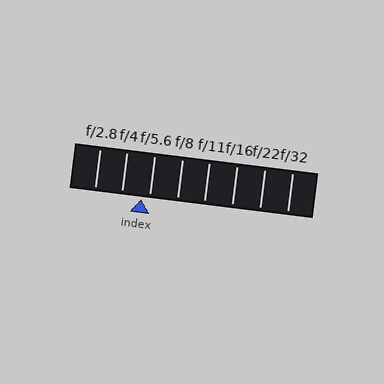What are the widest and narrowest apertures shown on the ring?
The widest aperture shown is f/2.8 and the narrowest is f/32.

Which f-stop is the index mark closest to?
The index mark is closest to f/5.6.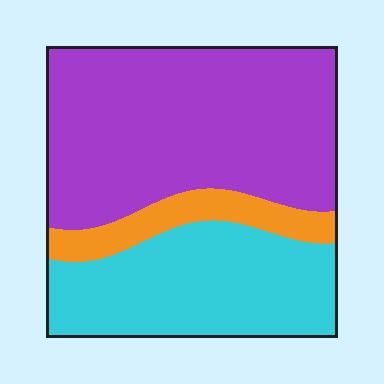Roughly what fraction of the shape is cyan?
Cyan takes up about one third (1/3) of the shape.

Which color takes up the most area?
Purple, at roughly 55%.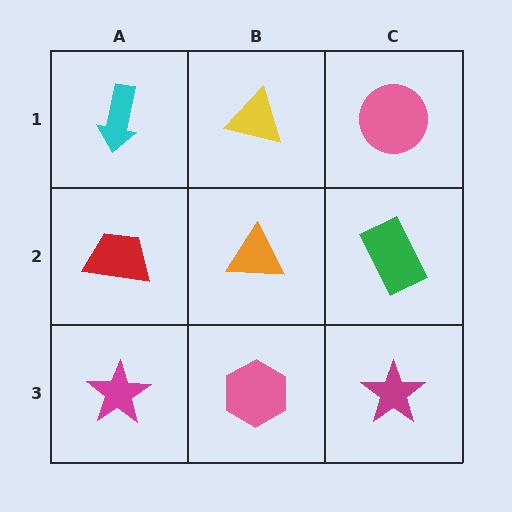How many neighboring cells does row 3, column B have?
3.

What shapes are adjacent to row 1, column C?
A green rectangle (row 2, column C), a yellow triangle (row 1, column B).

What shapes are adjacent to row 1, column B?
An orange triangle (row 2, column B), a cyan arrow (row 1, column A), a pink circle (row 1, column C).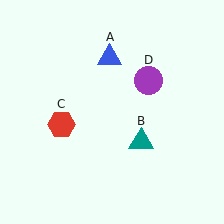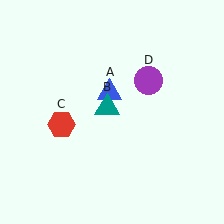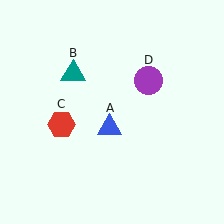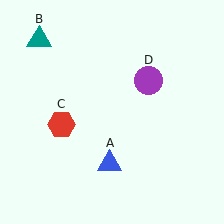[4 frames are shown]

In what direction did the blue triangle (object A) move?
The blue triangle (object A) moved down.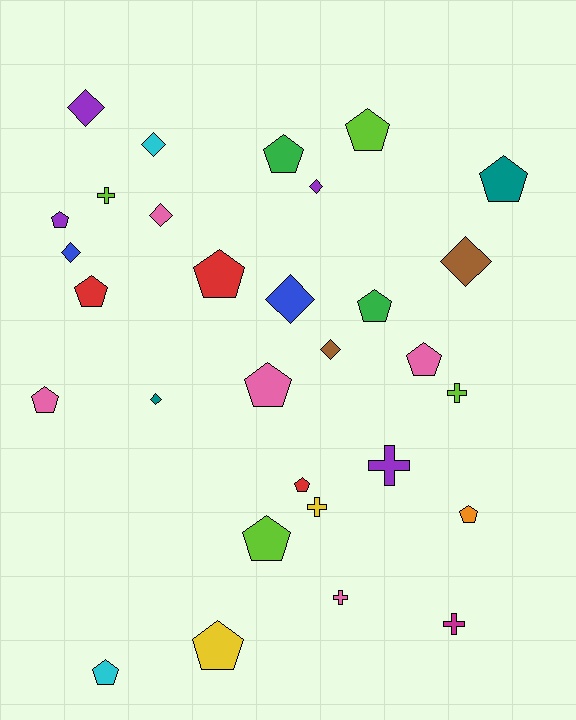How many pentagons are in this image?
There are 15 pentagons.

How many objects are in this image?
There are 30 objects.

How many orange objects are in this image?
There is 1 orange object.